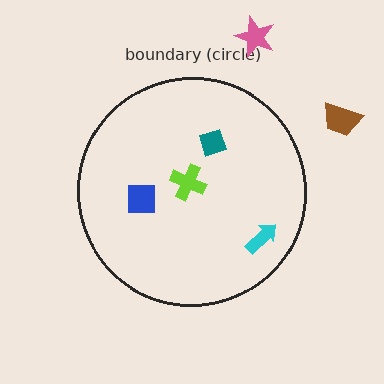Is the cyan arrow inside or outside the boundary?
Inside.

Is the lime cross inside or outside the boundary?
Inside.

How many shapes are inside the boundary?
4 inside, 2 outside.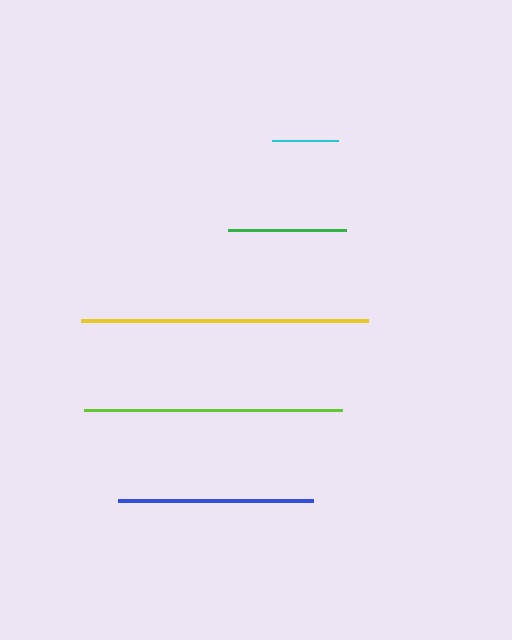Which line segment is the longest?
The yellow line is the longest at approximately 287 pixels.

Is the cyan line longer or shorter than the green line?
The green line is longer than the cyan line.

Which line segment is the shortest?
The cyan line is the shortest at approximately 67 pixels.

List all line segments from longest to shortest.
From longest to shortest: yellow, lime, blue, green, cyan.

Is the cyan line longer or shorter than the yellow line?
The yellow line is longer than the cyan line.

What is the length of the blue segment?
The blue segment is approximately 195 pixels long.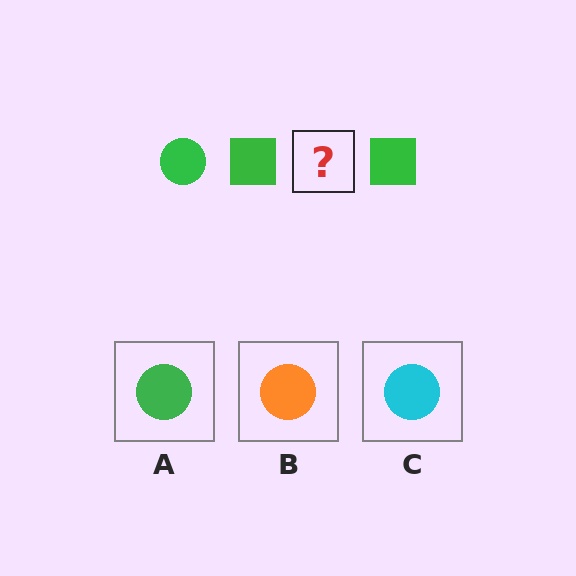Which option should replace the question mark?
Option A.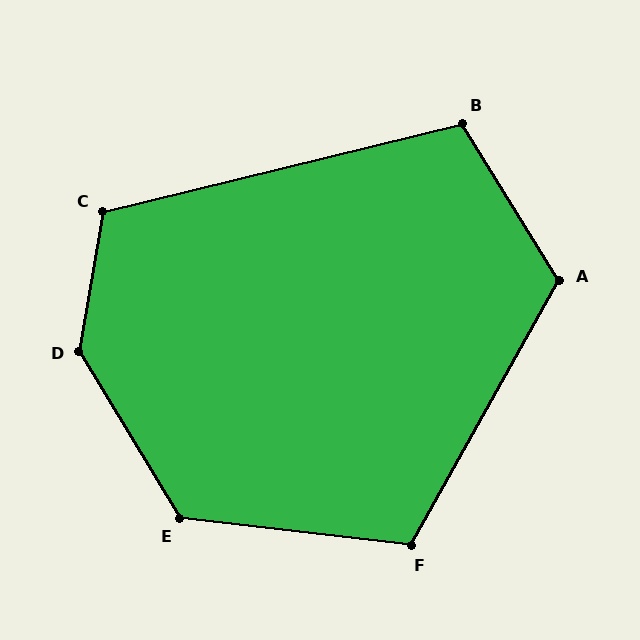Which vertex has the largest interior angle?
D, at approximately 139 degrees.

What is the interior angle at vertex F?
Approximately 113 degrees (obtuse).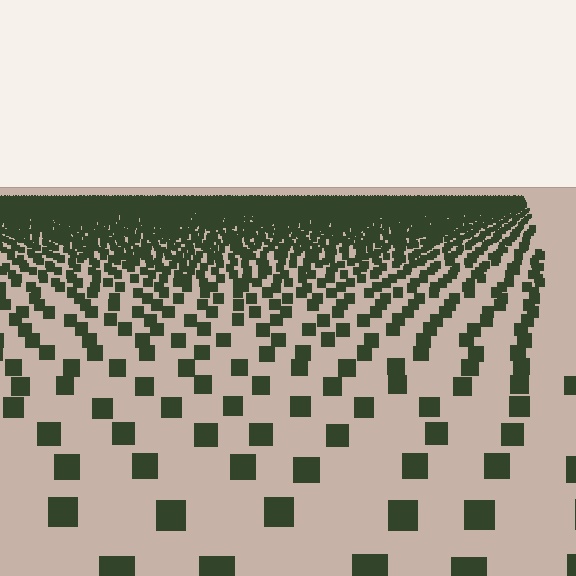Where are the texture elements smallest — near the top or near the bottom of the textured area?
Near the top.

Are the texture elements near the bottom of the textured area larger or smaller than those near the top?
Larger. Near the bottom, elements are closer to the viewer and appear at a bigger on-screen size.